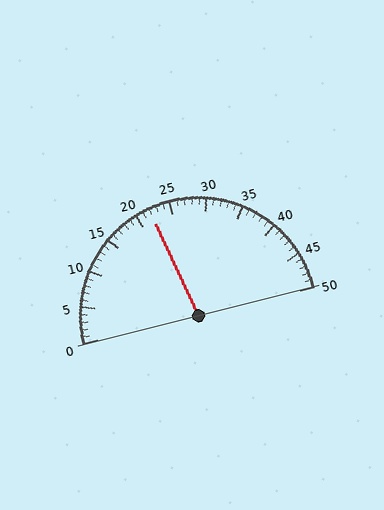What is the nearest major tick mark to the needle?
The nearest major tick mark is 20.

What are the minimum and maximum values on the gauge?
The gauge ranges from 0 to 50.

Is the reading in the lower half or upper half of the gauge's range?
The reading is in the lower half of the range (0 to 50).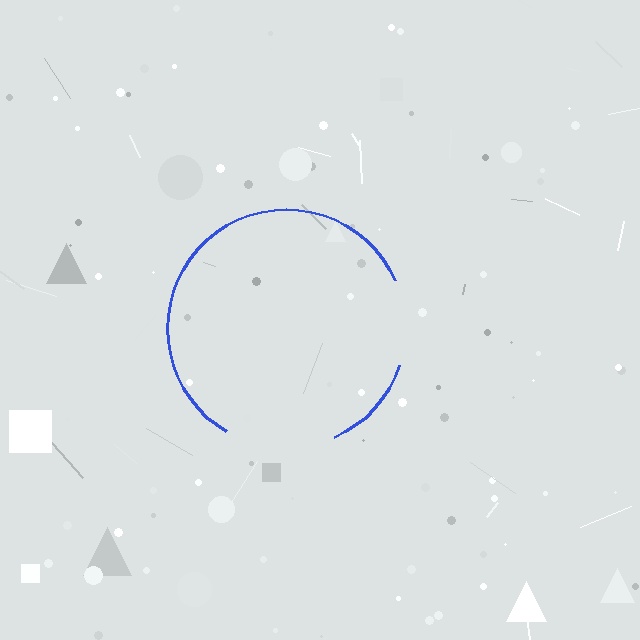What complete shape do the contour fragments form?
The contour fragments form a circle.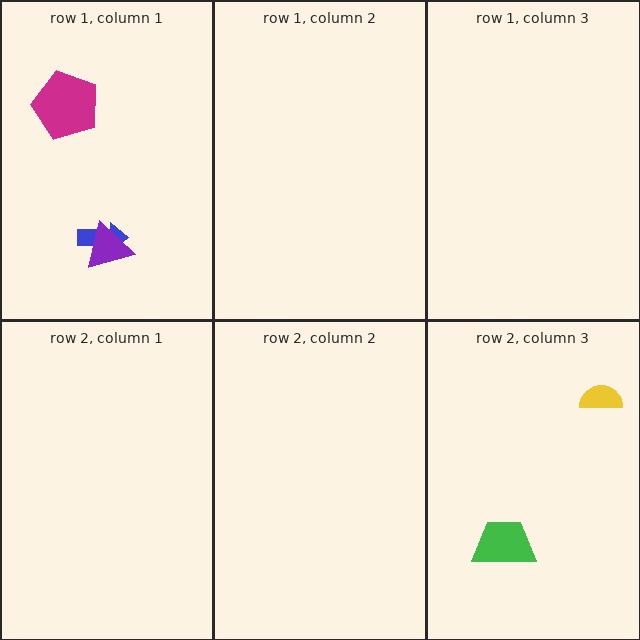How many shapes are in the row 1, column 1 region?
3.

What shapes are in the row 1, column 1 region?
The blue arrow, the purple triangle, the magenta pentagon.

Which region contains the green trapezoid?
The row 2, column 3 region.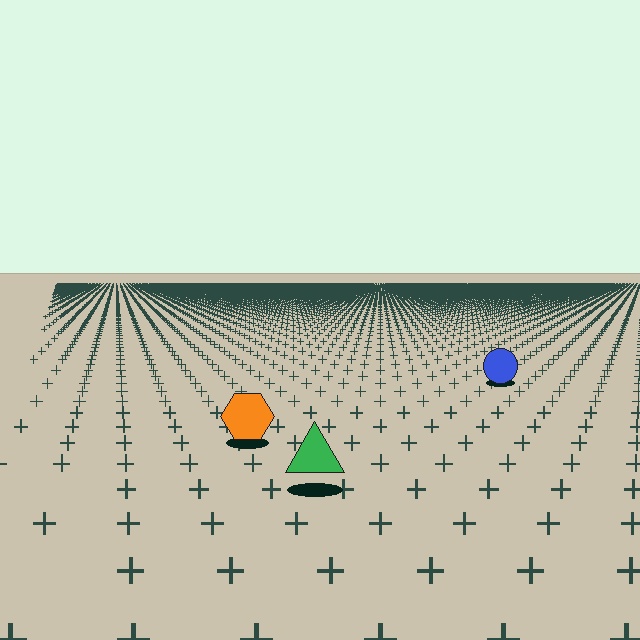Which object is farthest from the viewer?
The blue circle is farthest from the viewer. It appears smaller and the ground texture around it is denser.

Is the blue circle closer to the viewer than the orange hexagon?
No. The orange hexagon is closer — you can tell from the texture gradient: the ground texture is coarser near it.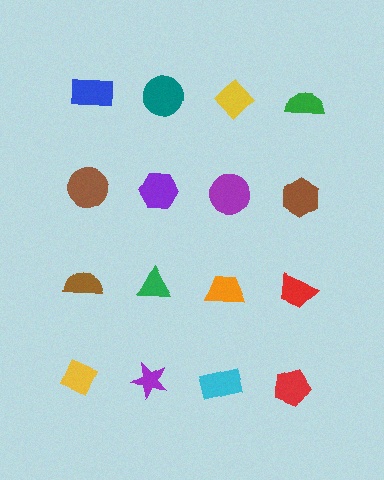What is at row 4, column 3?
A cyan rectangle.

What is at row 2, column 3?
A purple circle.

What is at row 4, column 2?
A purple star.